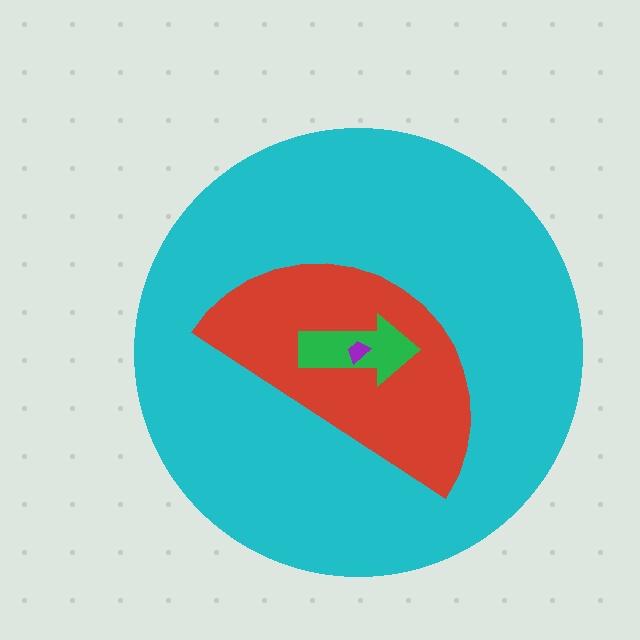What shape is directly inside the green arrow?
The purple trapezoid.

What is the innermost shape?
The purple trapezoid.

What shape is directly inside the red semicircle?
The green arrow.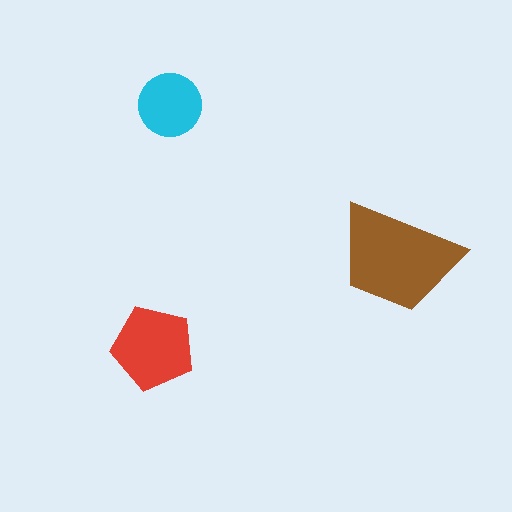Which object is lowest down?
The red pentagon is bottommost.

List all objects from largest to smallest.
The brown trapezoid, the red pentagon, the cyan circle.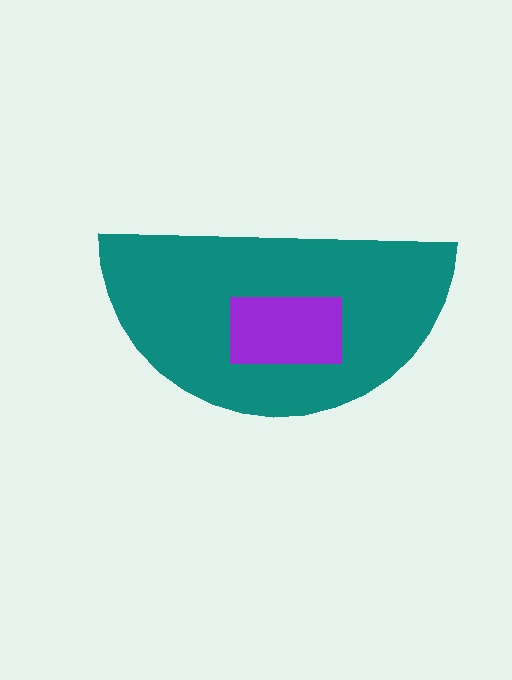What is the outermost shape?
The teal semicircle.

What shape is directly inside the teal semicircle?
The purple rectangle.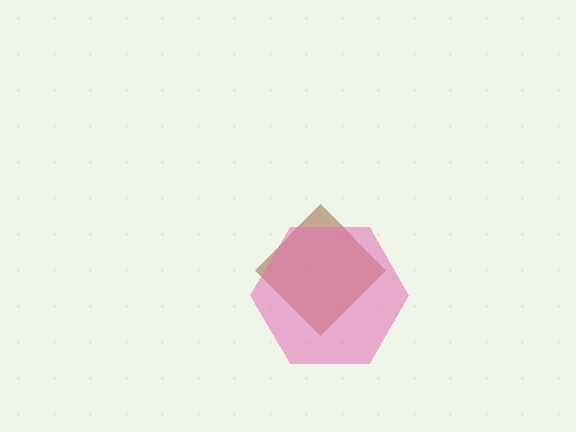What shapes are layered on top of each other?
The layered shapes are: a brown diamond, a pink hexagon.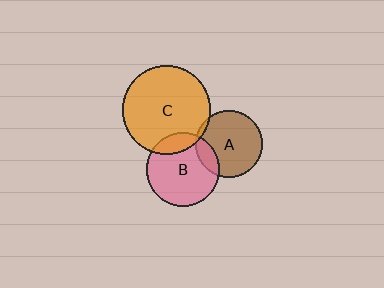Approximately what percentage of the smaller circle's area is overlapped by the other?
Approximately 5%.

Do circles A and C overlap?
Yes.